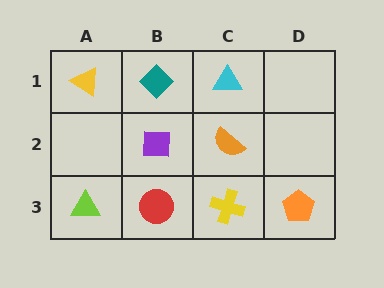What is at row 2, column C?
An orange semicircle.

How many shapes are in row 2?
2 shapes.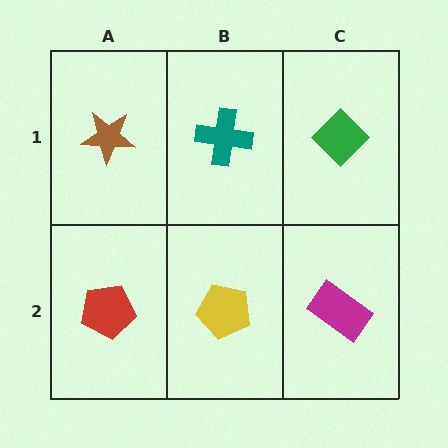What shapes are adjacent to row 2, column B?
A teal cross (row 1, column B), a red pentagon (row 2, column A), a magenta rectangle (row 2, column C).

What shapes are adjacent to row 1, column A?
A red pentagon (row 2, column A), a teal cross (row 1, column B).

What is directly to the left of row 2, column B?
A red pentagon.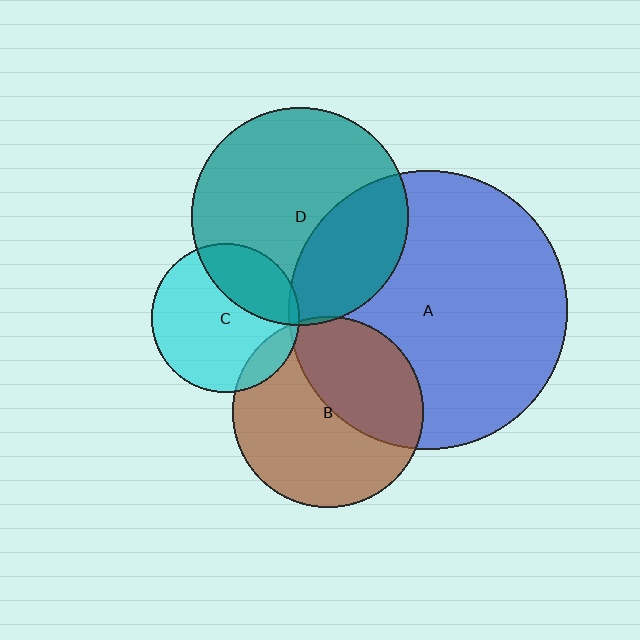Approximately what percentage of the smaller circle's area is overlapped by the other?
Approximately 30%.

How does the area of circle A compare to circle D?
Approximately 1.6 times.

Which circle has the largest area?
Circle A (blue).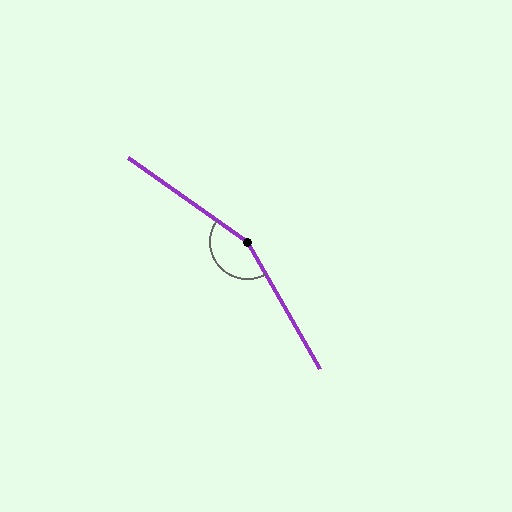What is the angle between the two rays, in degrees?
Approximately 155 degrees.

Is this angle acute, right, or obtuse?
It is obtuse.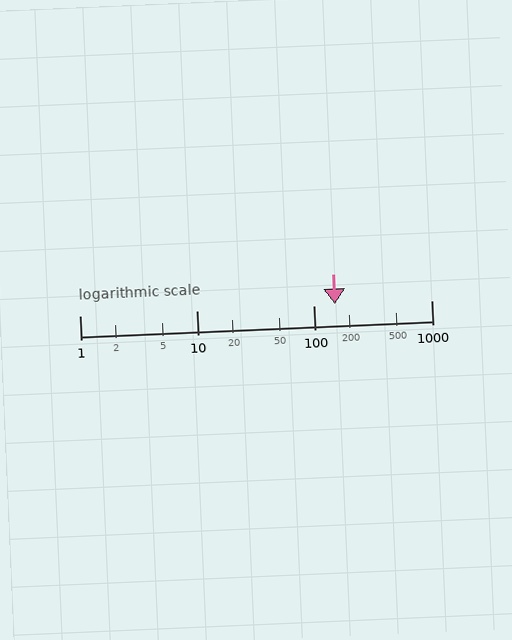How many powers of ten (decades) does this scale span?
The scale spans 3 decades, from 1 to 1000.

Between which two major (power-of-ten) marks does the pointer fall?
The pointer is between 100 and 1000.